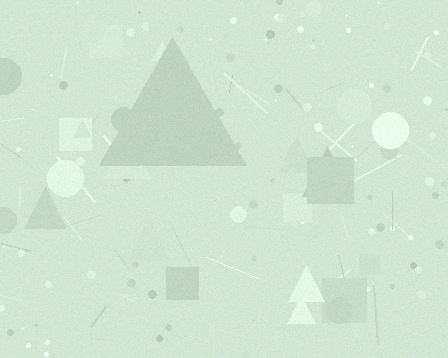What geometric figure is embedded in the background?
A triangle is embedded in the background.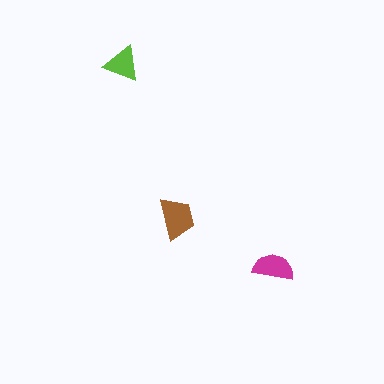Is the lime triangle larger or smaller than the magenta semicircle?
Smaller.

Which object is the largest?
The brown trapezoid.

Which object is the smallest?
The lime triangle.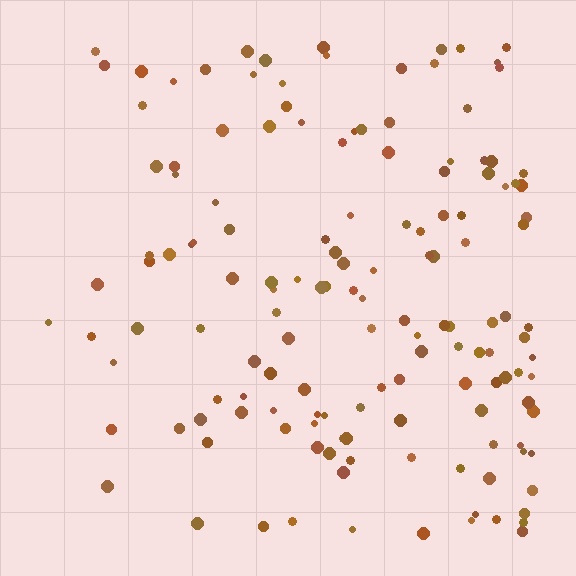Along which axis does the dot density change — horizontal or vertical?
Horizontal.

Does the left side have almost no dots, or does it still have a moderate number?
Still a moderate number, just noticeably fewer than the right.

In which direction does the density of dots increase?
From left to right, with the right side densest.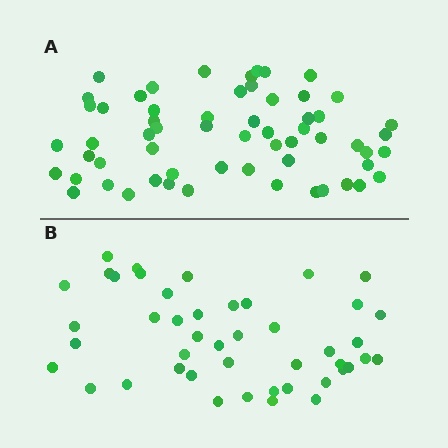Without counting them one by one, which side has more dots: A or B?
Region A (the top region) has more dots.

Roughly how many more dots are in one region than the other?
Region A has approximately 15 more dots than region B.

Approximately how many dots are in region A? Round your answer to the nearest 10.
About 60 dots.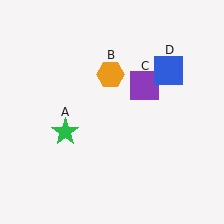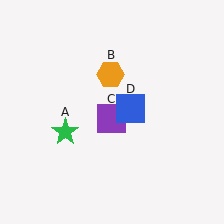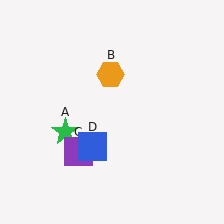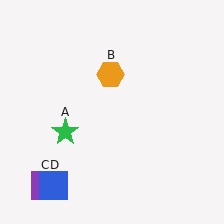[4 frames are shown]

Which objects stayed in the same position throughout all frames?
Green star (object A) and orange hexagon (object B) remained stationary.